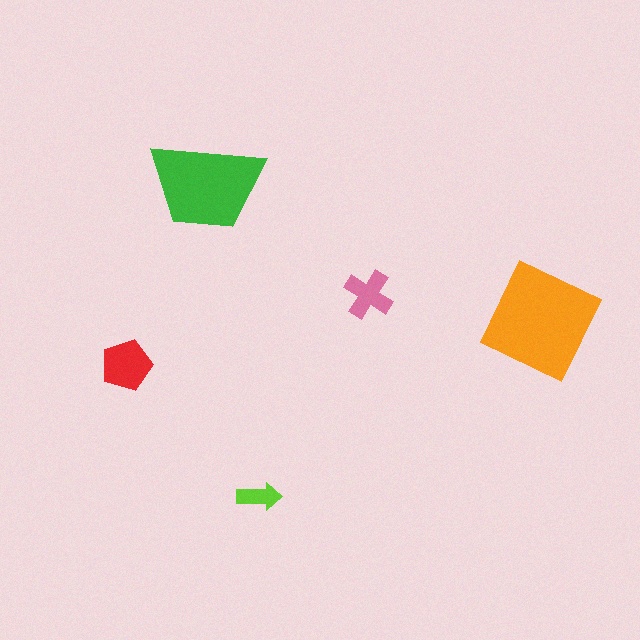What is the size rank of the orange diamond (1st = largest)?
1st.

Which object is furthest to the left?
The red pentagon is leftmost.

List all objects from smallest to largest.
The lime arrow, the pink cross, the red pentagon, the green trapezoid, the orange diamond.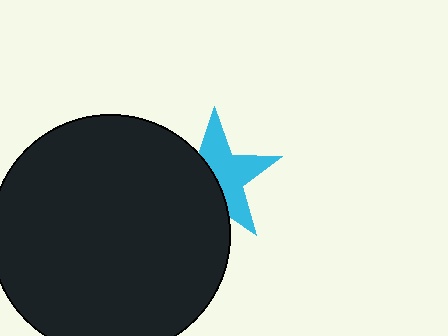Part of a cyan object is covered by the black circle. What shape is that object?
It is a star.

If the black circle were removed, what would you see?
You would see the complete cyan star.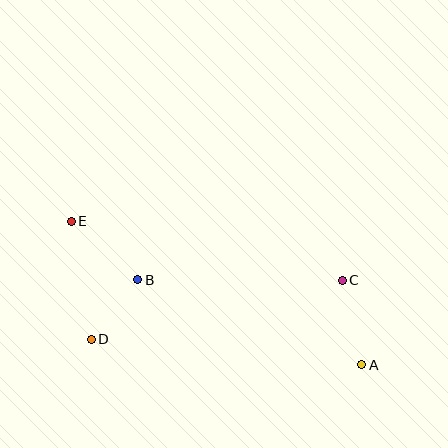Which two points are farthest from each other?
Points A and E are farthest from each other.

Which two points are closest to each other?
Points B and D are closest to each other.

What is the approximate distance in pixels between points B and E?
The distance between B and E is approximately 88 pixels.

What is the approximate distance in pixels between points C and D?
The distance between C and D is approximately 258 pixels.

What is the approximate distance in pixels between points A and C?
The distance between A and C is approximately 87 pixels.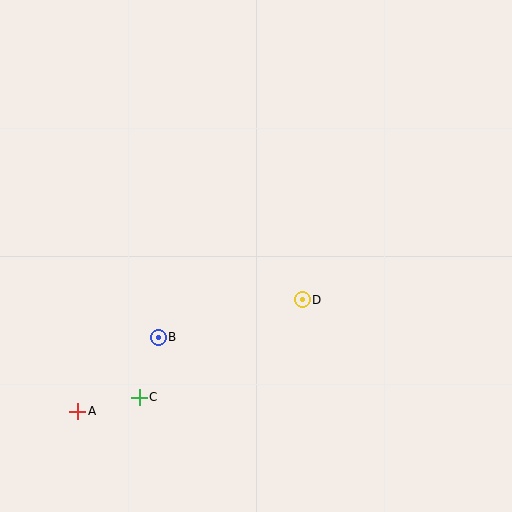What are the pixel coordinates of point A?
Point A is at (78, 411).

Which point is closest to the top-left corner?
Point B is closest to the top-left corner.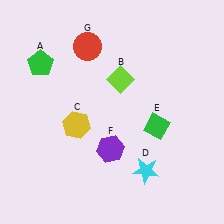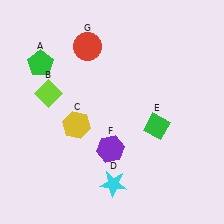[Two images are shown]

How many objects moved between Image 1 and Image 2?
2 objects moved between the two images.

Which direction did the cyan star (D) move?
The cyan star (D) moved left.